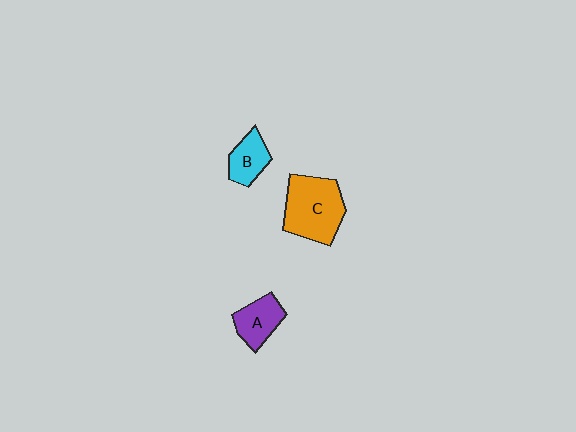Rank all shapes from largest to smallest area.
From largest to smallest: C (orange), A (purple), B (cyan).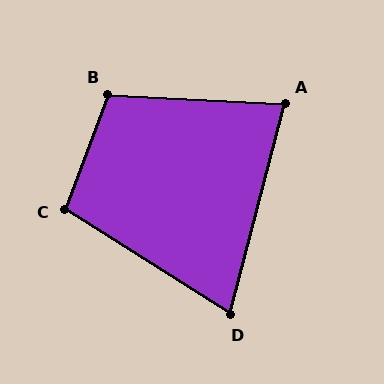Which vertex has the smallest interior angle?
D, at approximately 72 degrees.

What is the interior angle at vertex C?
Approximately 102 degrees (obtuse).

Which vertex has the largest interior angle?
B, at approximately 108 degrees.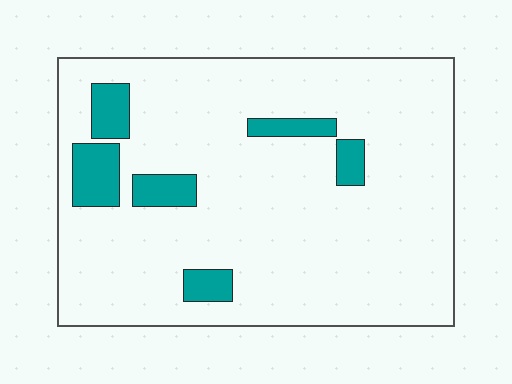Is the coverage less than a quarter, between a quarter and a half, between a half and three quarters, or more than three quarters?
Less than a quarter.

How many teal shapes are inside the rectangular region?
6.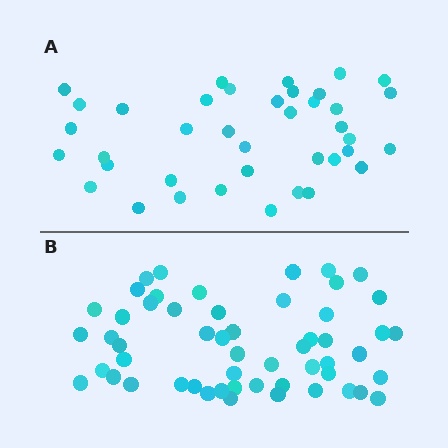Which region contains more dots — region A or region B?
Region B (the bottom region) has more dots.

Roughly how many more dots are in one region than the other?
Region B has approximately 15 more dots than region A.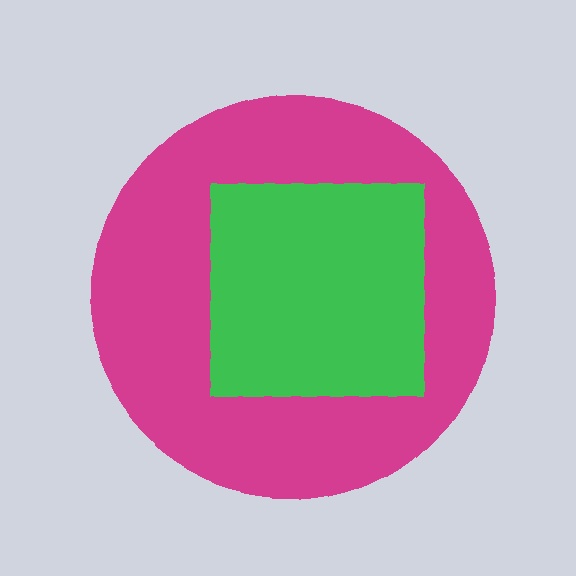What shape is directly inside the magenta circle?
The green square.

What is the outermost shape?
The magenta circle.